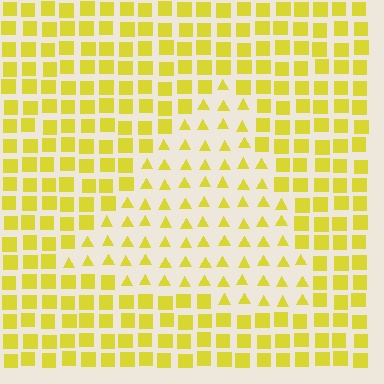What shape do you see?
I see a triangle.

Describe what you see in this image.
The image is filled with small yellow elements arranged in a uniform grid. A triangle-shaped region contains triangles, while the surrounding area contains squares. The boundary is defined purely by the change in element shape.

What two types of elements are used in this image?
The image uses triangles inside the triangle region and squares outside it.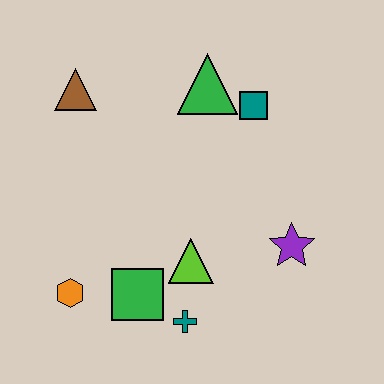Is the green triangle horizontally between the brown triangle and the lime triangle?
No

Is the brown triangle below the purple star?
No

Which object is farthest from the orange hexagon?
The teal square is farthest from the orange hexagon.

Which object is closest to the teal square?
The green triangle is closest to the teal square.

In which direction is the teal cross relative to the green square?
The teal cross is to the right of the green square.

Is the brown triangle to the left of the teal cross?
Yes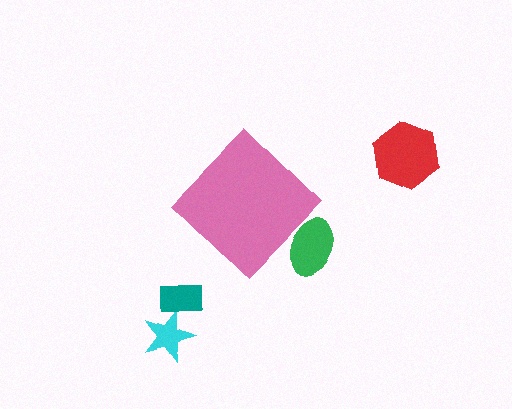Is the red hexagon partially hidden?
No, the red hexagon is fully visible.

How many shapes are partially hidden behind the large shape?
1 shape is partially hidden.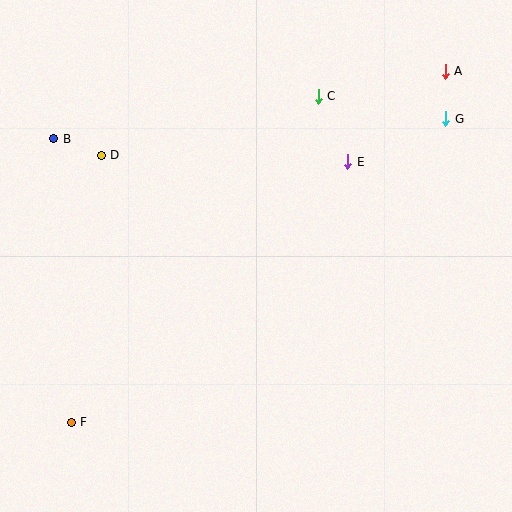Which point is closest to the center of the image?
Point E at (348, 162) is closest to the center.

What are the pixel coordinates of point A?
Point A is at (445, 71).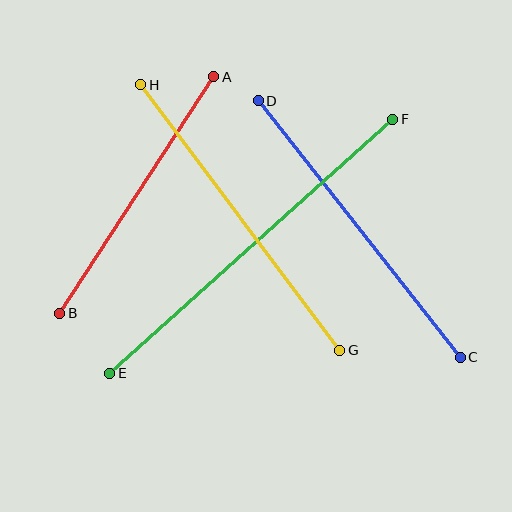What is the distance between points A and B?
The distance is approximately 282 pixels.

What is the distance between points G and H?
The distance is approximately 332 pixels.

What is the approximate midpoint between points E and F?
The midpoint is at approximately (251, 246) pixels.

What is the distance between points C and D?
The distance is approximately 327 pixels.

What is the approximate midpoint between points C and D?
The midpoint is at approximately (359, 229) pixels.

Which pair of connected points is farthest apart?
Points E and F are farthest apart.